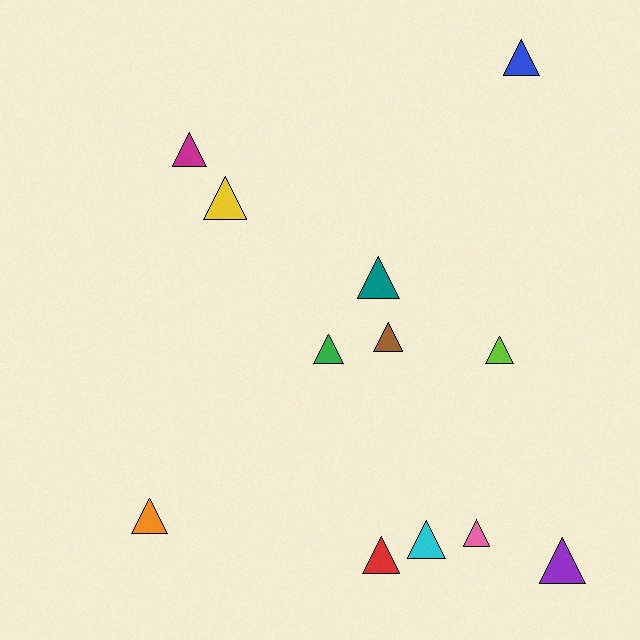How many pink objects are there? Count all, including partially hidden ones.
There is 1 pink object.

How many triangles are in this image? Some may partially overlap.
There are 12 triangles.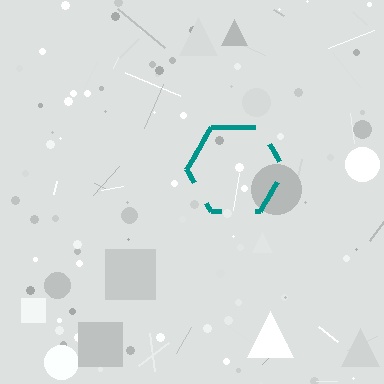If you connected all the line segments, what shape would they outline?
They would outline a hexagon.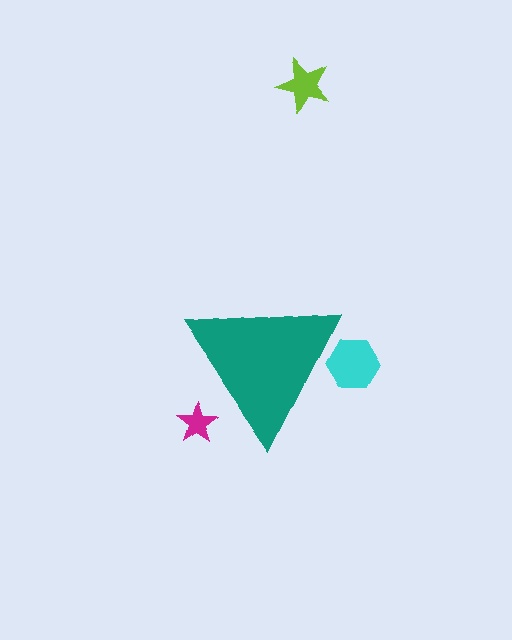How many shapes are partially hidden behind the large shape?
2 shapes are partially hidden.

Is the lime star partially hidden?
No, the lime star is fully visible.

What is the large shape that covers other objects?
A teal triangle.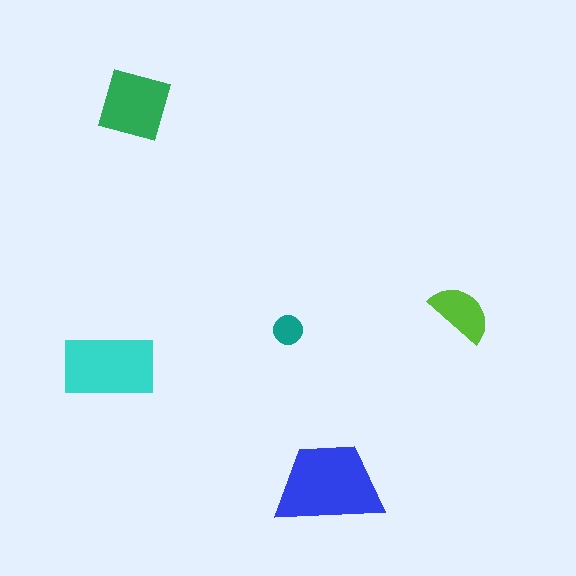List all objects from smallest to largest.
The teal circle, the lime semicircle, the green square, the cyan rectangle, the blue trapezoid.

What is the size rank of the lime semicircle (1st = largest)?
4th.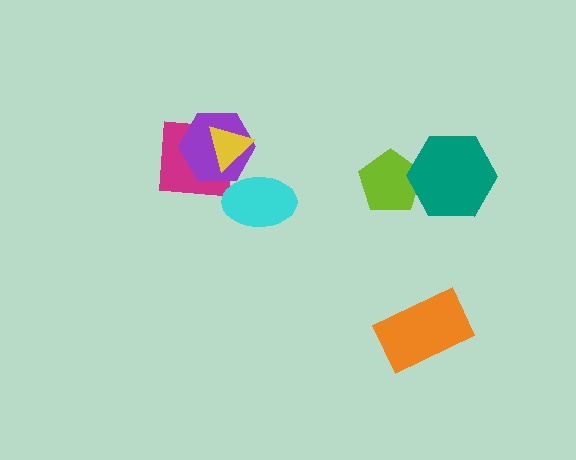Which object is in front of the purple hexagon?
The yellow triangle is in front of the purple hexagon.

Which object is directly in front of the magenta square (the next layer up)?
The purple hexagon is directly in front of the magenta square.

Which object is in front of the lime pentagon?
The teal hexagon is in front of the lime pentagon.